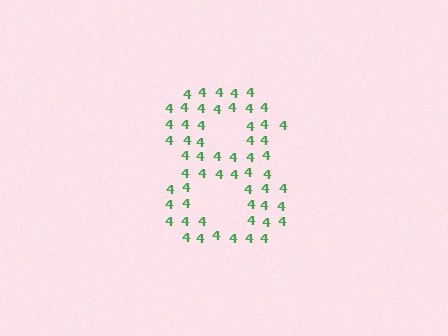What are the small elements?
The small elements are digit 4's.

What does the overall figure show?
The overall figure shows the digit 8.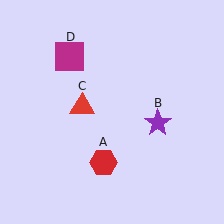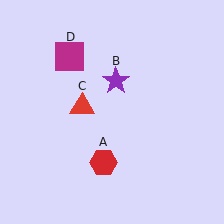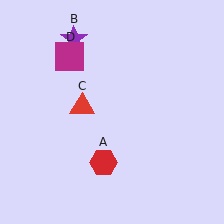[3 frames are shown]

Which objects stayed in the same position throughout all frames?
Red hexagon (object A) and red triangle (object C) and magenta square (object D) remained stationary.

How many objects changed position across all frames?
1 object changed position: purple star (object B).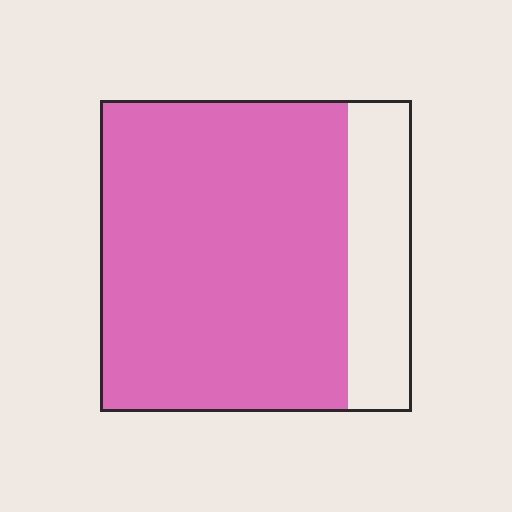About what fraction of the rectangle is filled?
About four fifths (4/5).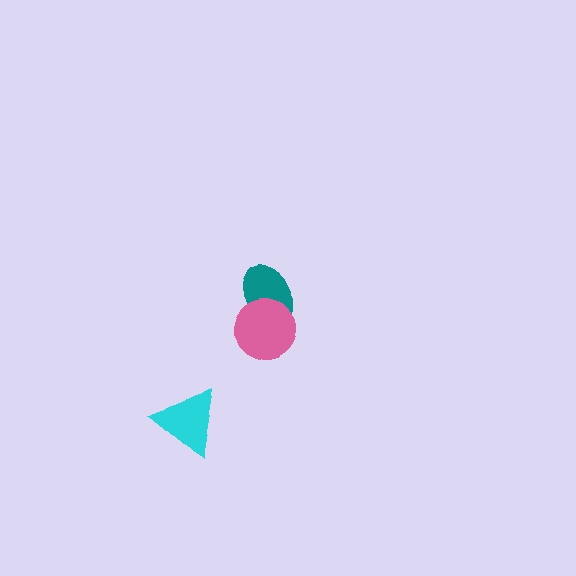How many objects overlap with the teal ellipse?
1 object overlaps with the teal ellipse.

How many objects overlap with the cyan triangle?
0 objects overlap with the cyan triangle.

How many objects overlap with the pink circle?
1 object overlaps with the pink circle.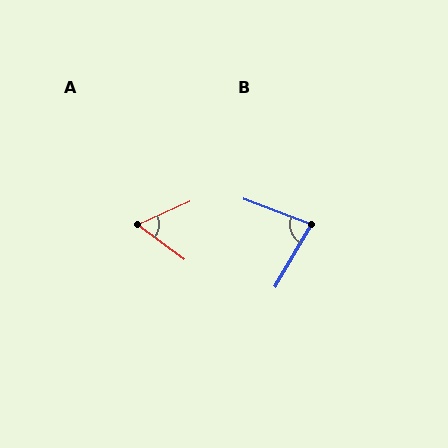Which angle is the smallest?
A, at approximately 61 degrees.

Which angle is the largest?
B, at approximately 80 degrees.